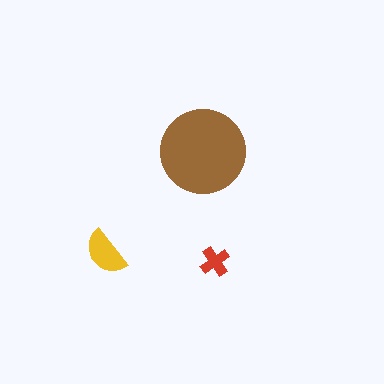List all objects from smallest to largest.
The red cross, the yellow semicircle, the brown circle.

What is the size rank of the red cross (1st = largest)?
3rd.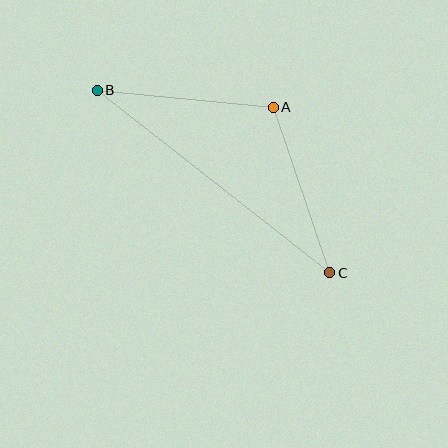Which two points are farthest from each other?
Points B and C are farthest from each other.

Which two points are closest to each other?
Points A and C are closest to each other.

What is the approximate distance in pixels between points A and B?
The distance between A and B is approximately 177 pixels.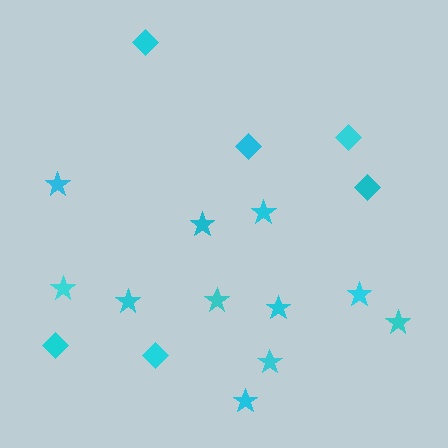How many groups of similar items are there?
There are 2 groups: one group of diamonds (6) and one group of stars (11).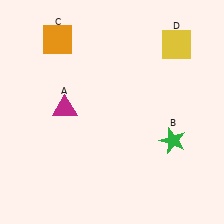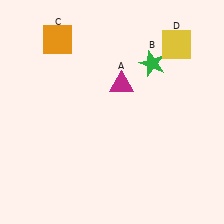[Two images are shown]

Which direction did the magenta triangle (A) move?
The magenta triangle (A) moved right.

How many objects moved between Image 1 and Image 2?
2 objects moved between the two images.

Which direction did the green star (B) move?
The green star (B) moved up.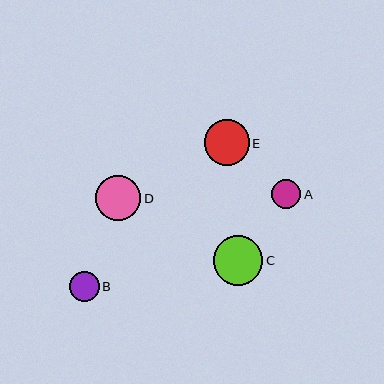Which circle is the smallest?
Circle A is the smallest with a size of approximately 29 pixels.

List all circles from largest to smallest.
From largest to smallest: C, D, E, B, A.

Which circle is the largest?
Circle C is the largest with a size of approximately 49 pixels.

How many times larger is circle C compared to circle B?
Circle C is approximately 1.7 times the size of circle B.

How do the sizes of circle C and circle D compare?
Circle C and circle D are approximately the same size.